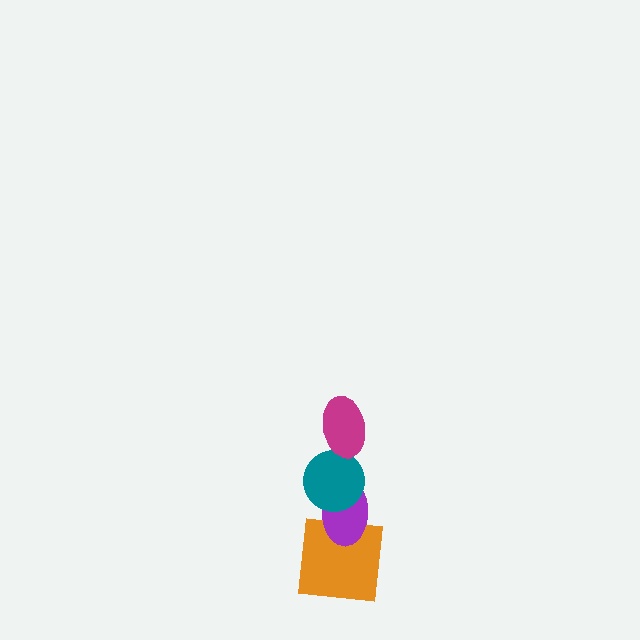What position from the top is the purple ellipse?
The purple ellipse is 3rd from the top.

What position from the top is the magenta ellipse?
The magenta ellipse is 1st from the top.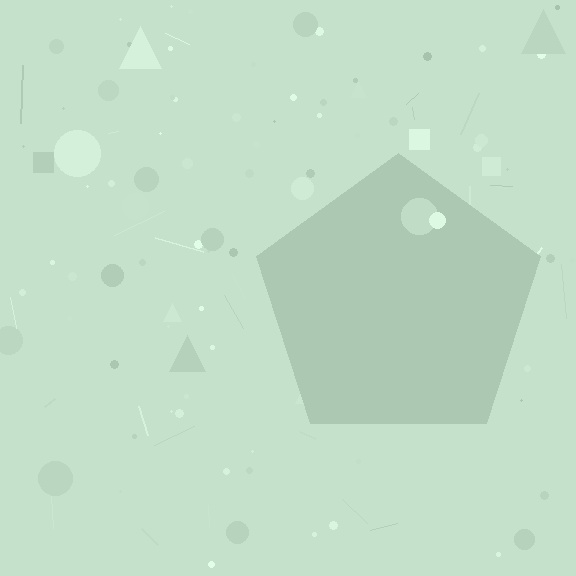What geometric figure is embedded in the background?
A pentagon is embedded in the background.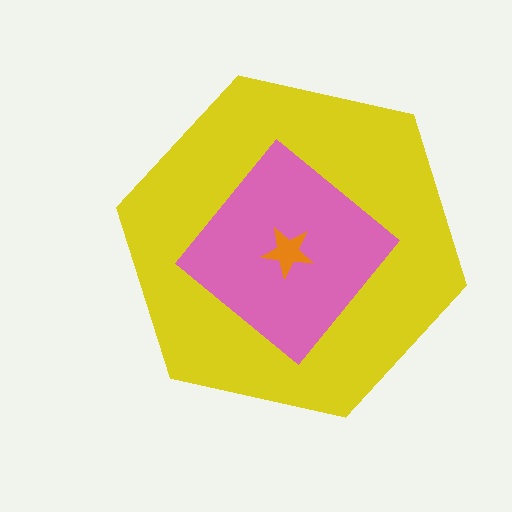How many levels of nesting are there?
3.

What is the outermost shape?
The yellow hexagon.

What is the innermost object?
The orange star.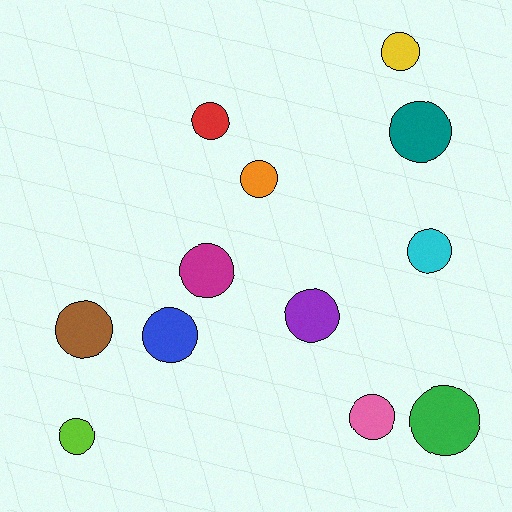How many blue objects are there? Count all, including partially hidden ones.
There is 1 blue object.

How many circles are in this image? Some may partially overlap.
There are 12 circles.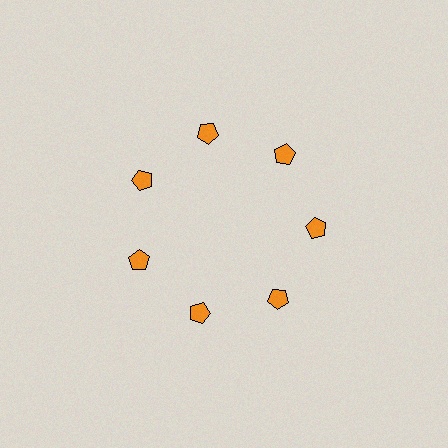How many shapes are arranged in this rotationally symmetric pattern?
There are 7 shapes, arranged in 7 groups of 1.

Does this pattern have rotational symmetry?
Yes, this pattern has 7-fold rotational symmetry. It looks the same after rotating 51 degrees around the center.